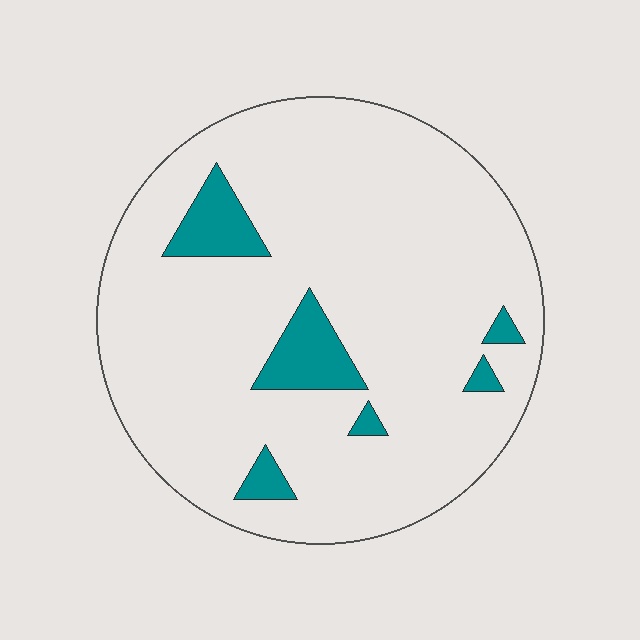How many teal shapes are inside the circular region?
6.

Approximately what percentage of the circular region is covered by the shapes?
Approximately 10%.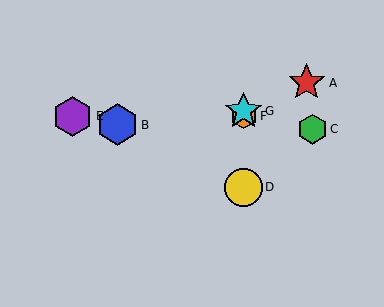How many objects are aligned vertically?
3 objects (D, F, G) are aligned vertically.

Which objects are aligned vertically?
Objects D, F, G are aligned vertically.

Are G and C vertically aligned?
No, G is at x≈244 and C is at x≈312.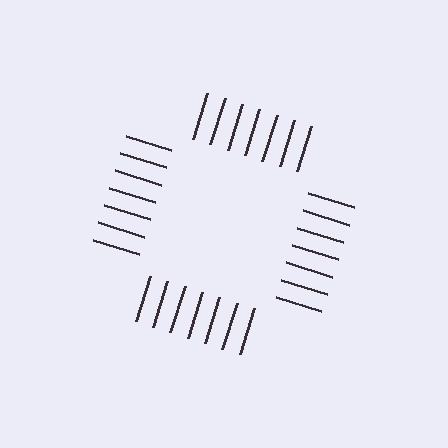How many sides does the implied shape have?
4 sides — the line-ends trace a square.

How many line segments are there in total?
28 — 7 along each of the 4 edges.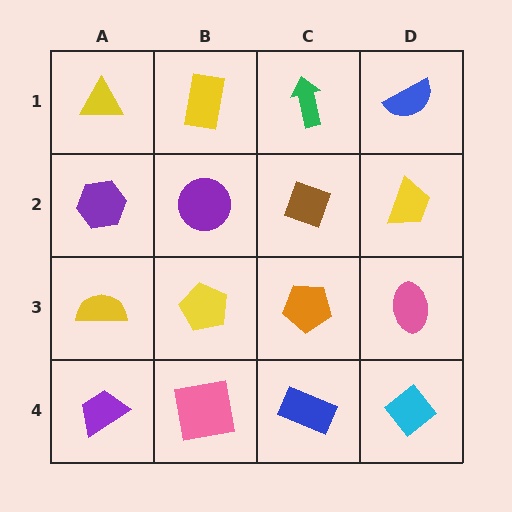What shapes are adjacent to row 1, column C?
A brown diamond (row 2, column C), a yellow rectangle (row 1, column B), a blue semicircle (row 1, column D).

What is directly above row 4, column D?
A pink ellipse.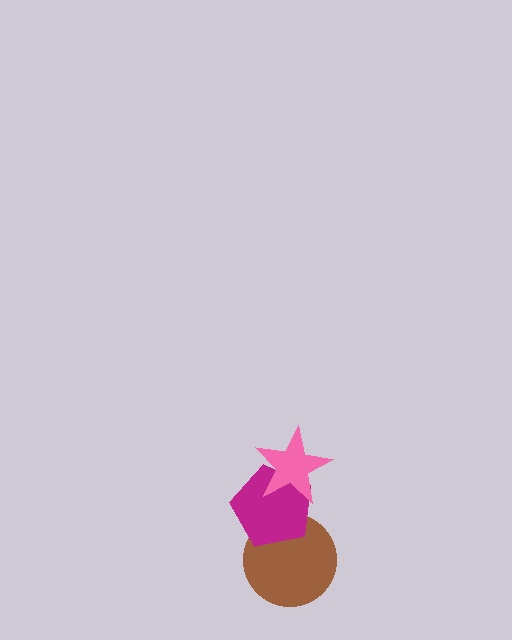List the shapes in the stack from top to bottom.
From top to bottom: the pink star, the magenta pentagon, the brown circle.